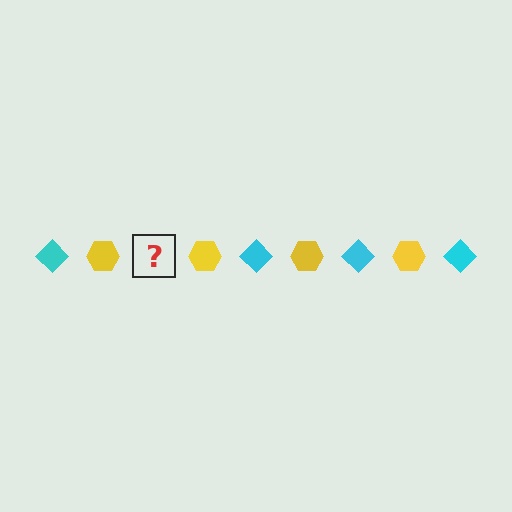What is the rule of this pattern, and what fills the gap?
The rule is that the pattern alternates between cyan diamond and yellow hexagon. The gap should be filled with a cyan diamond.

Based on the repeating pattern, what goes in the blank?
The blank should be a cyan diamond.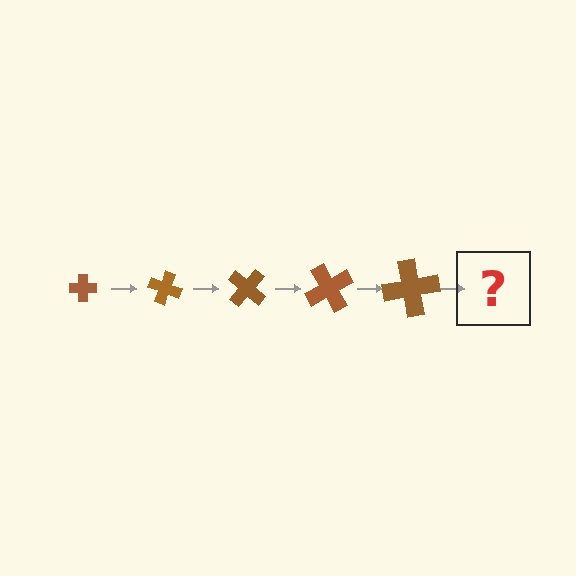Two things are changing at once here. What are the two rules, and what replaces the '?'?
The two rules are that the cross grows larger each step and it rotates 20 degrees each step. The '?' should be a cross, larger than the previous one and rotated 100 degrees from the start.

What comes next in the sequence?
The next element should be a cross, larger than the previous one and rotated 100 degrees from the start.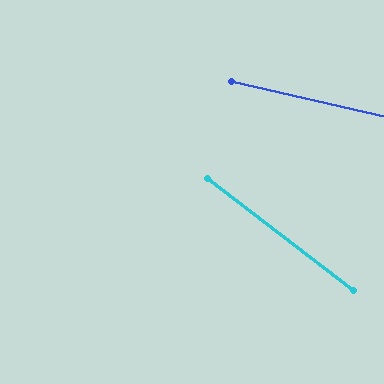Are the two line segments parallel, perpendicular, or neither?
Neither parallel nor perpendicular — they differ by about 24°.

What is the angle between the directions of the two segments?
Approximately 24 degrees.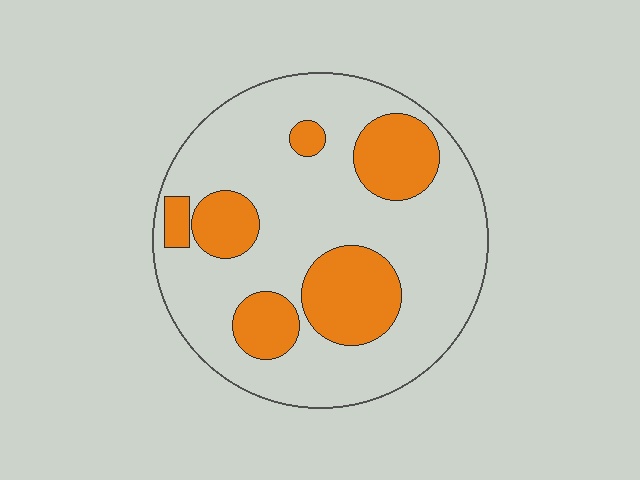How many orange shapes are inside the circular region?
6.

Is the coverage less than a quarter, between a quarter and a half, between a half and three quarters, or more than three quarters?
Between a quarter and a half.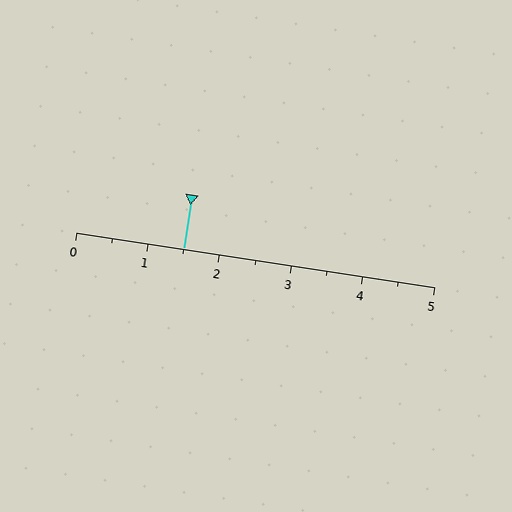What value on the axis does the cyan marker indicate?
The marker indicates approximately 1.5.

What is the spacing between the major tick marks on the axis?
The major ticks are spaced 1 apart.